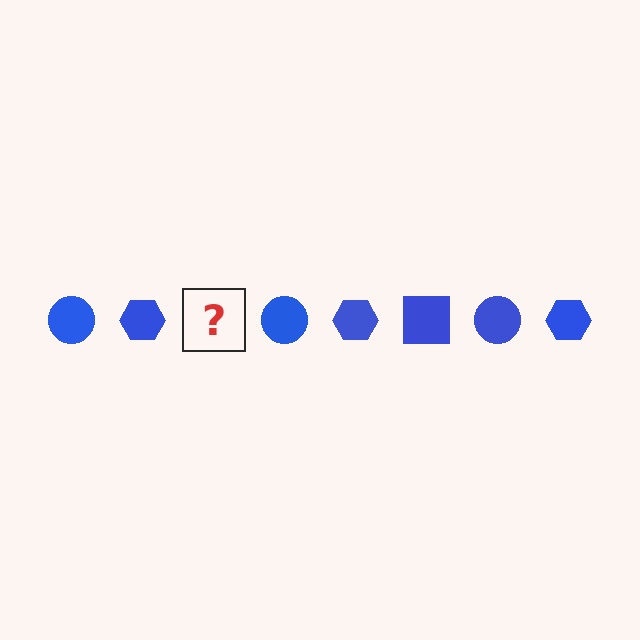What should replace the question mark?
The question mark should be replaced with a blue square.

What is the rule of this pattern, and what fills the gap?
The rule is that the pattern cycles through circle, hexagon, square shapes in blue. The gap should be filled with a blue square.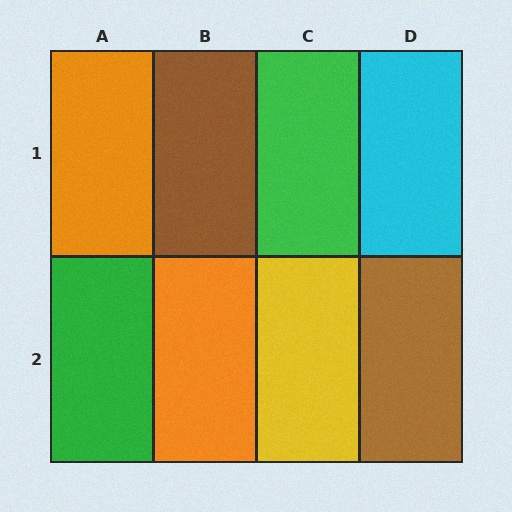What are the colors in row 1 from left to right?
Orange, brown, green, cyan.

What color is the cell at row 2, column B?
Orange.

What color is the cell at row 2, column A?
Green.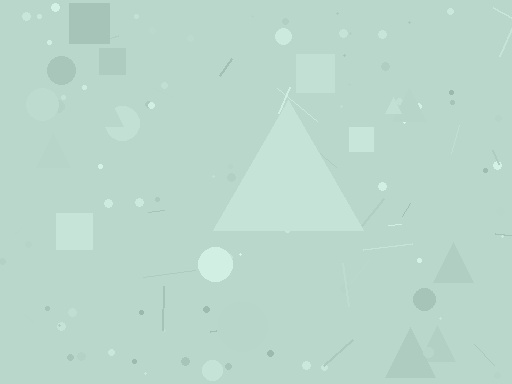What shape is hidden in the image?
A triangle is hidden in the image.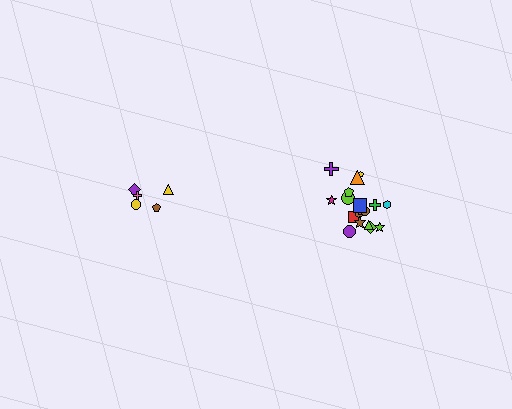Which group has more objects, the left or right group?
The right group.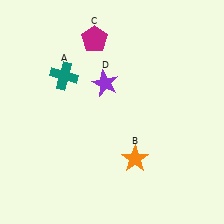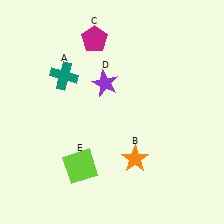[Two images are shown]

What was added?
A lime square (E) was added in Image 2.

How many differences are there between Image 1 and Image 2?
There is 1 difference between the two images.